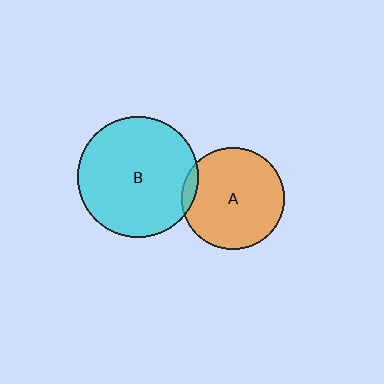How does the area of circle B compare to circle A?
Approximately 1.4 times.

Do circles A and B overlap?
Yes.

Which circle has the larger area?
Circle B (cyan).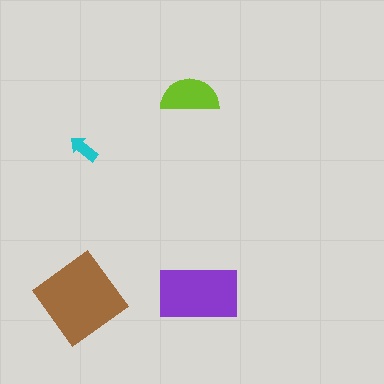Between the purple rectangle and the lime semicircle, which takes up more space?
The purple rectangle.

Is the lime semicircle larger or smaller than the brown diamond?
Smaller.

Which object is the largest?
The brown diamond.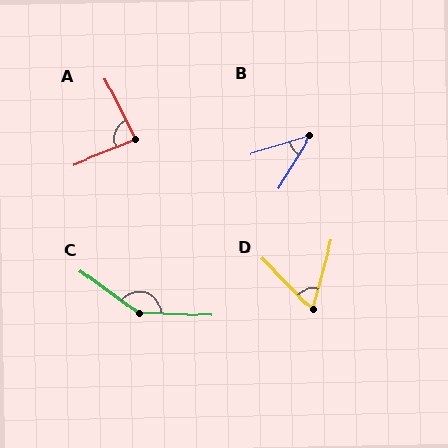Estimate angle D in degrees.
Approximately 60 degrees.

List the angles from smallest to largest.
B (42°), D (60°), A (86°), C (146°).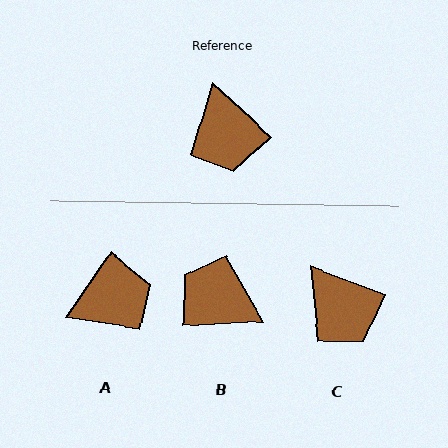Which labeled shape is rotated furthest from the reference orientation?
B, about 134 degrees away.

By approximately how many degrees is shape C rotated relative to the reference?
Approximately 22 degrees counter-clockwise.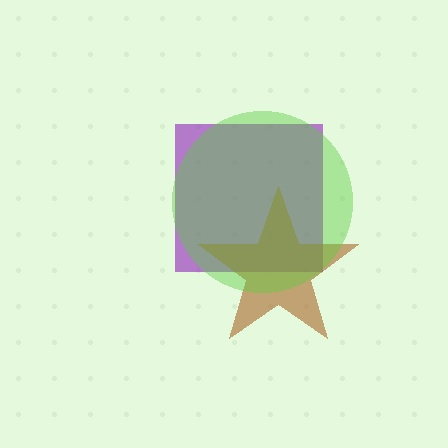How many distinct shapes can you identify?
There are 3 distinct shapes: a purple square, a brown star, a lime circle.